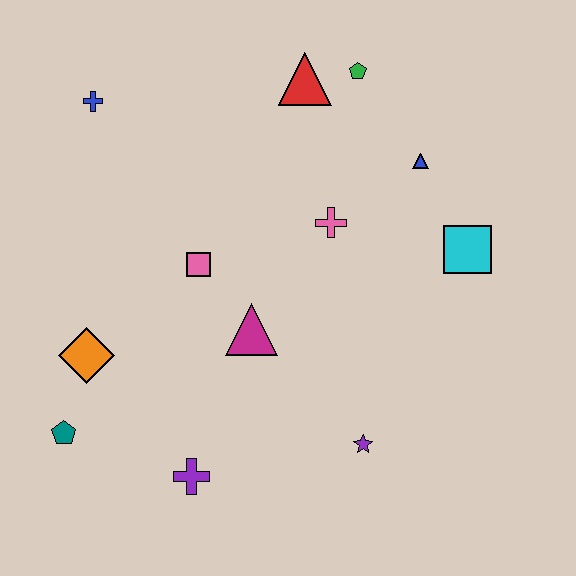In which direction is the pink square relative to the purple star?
The pink square is above the purple star.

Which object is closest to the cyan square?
The blue triangle is closest to the cyan square.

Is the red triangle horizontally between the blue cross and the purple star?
Yes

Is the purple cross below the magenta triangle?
Yes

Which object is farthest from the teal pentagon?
The green pentagon is farthest from the teal pentagon.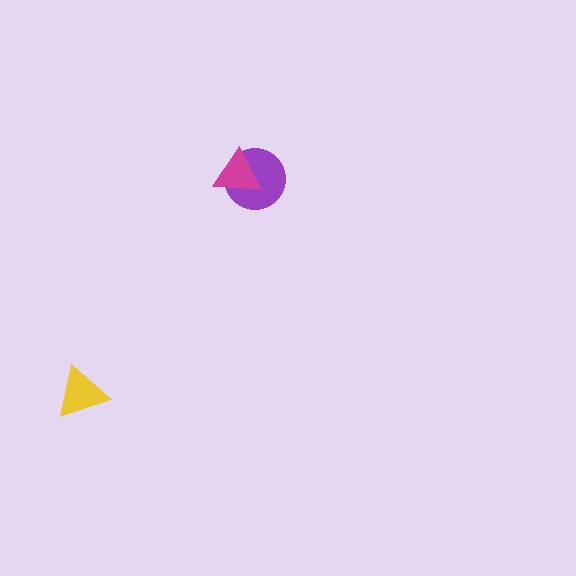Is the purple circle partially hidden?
Yes, it is partially covered by another shape.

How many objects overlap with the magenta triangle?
1 object overlaps with the magenta triangle.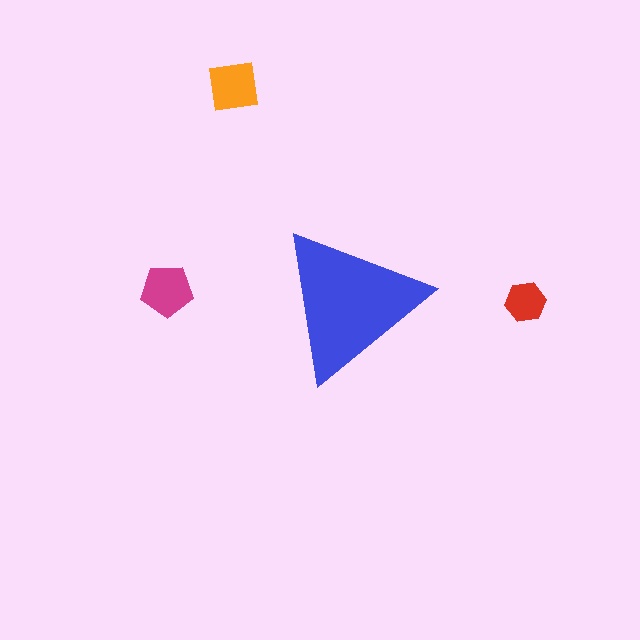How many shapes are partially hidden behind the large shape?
0 shapes are partially hidden.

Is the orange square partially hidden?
No, the orange square is fully visible.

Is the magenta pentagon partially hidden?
No, the magenta pentagon is fully visible.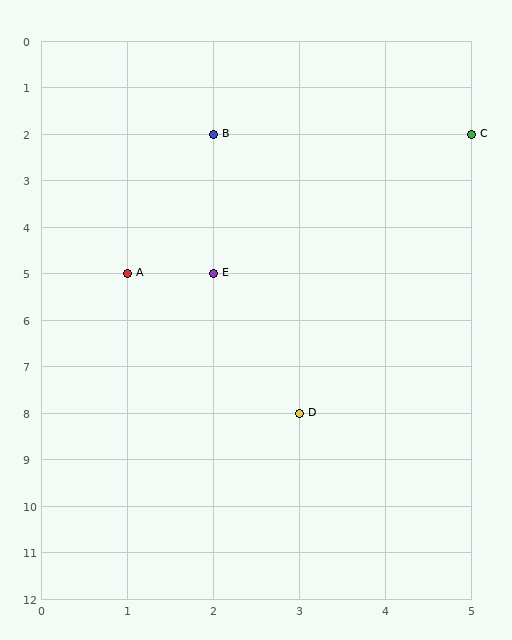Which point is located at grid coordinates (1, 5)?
Point A is at (1, 5).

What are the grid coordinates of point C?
Point C is at grid coordinates (5, 2).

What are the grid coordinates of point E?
Point E is at grid coordinates (2, 5).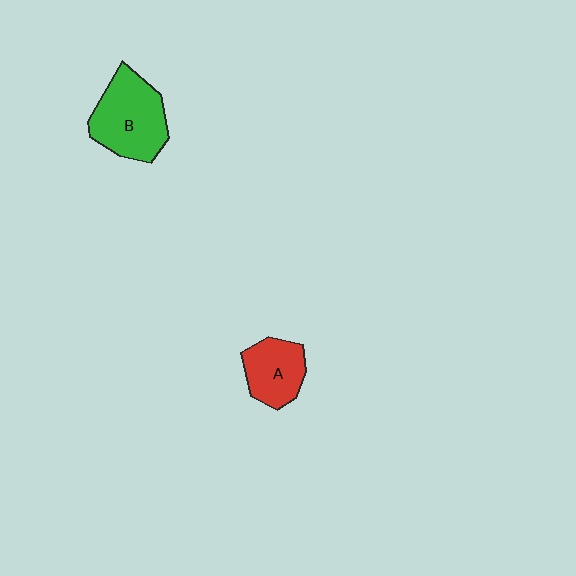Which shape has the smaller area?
Shape A (red).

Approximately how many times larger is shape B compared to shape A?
Approximately 1.5 times.